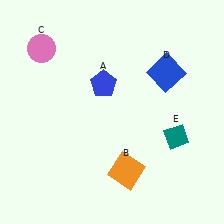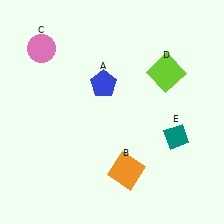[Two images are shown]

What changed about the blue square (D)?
In Image 1, D is blue. In Image 2, it changed to lime.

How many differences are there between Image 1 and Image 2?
There is 1 difference between the two images.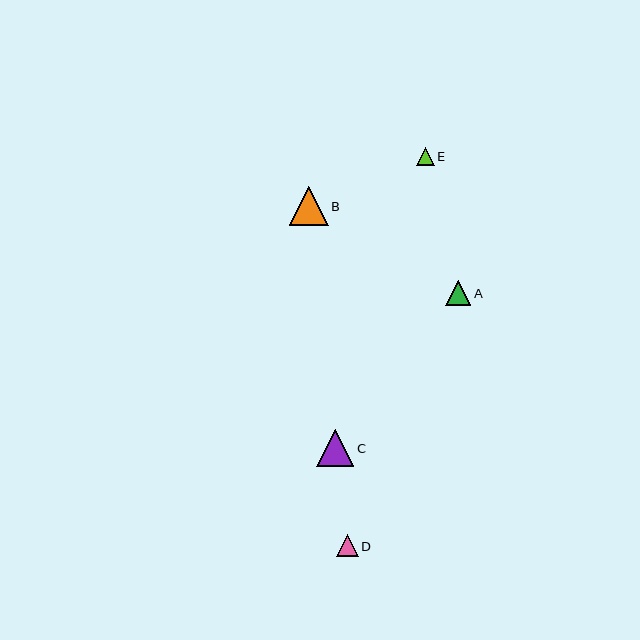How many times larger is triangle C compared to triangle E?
Triangle C is approximately 2.1 times the size of triangle E.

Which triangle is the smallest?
Triangle E is the smallest with a size of approximately 18 pixels.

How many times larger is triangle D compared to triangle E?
Triangle D is approximately 1.2 times the size of triangle E.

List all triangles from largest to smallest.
From largest to smallest: B, C, A, D, E.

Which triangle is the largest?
Triangle B is the largest with a size of approximately 39 pixels.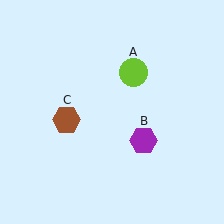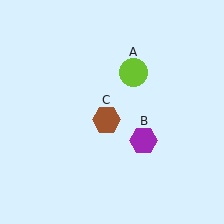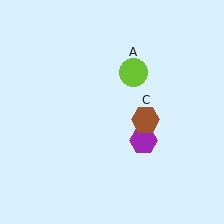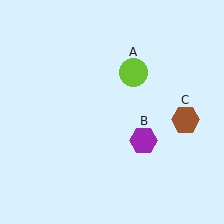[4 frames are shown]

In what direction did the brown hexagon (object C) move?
The brown hexagon (object C) moved right.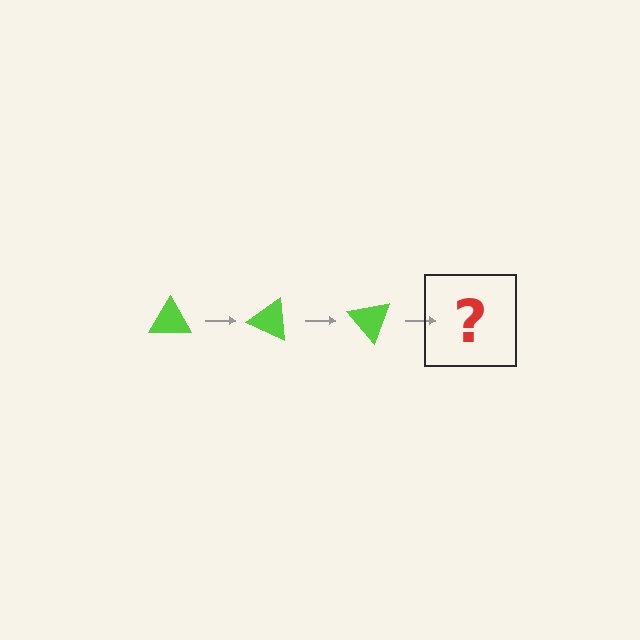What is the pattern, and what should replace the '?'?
The pattern is that the triangle rotates 25 degrees each step. The '?' should be a lime triangle rotated 75 degrees.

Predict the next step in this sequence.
The next step is a lime triangle rotated 75 degrees.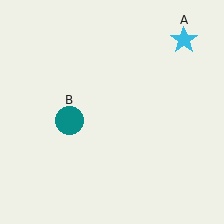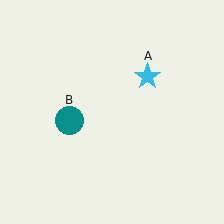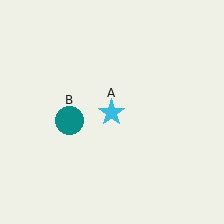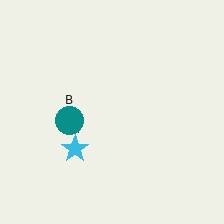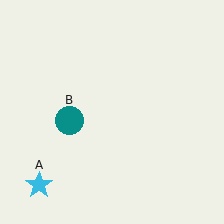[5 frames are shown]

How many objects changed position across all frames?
1 object changed position: cyan star (object A).